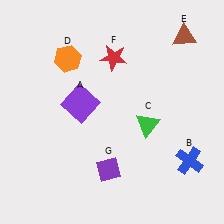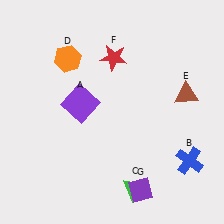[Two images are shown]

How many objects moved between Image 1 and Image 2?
3 objects moved between the two images.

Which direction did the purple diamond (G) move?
The purple diamond (G) moved right.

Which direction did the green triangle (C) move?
The green triangle (C) moved down.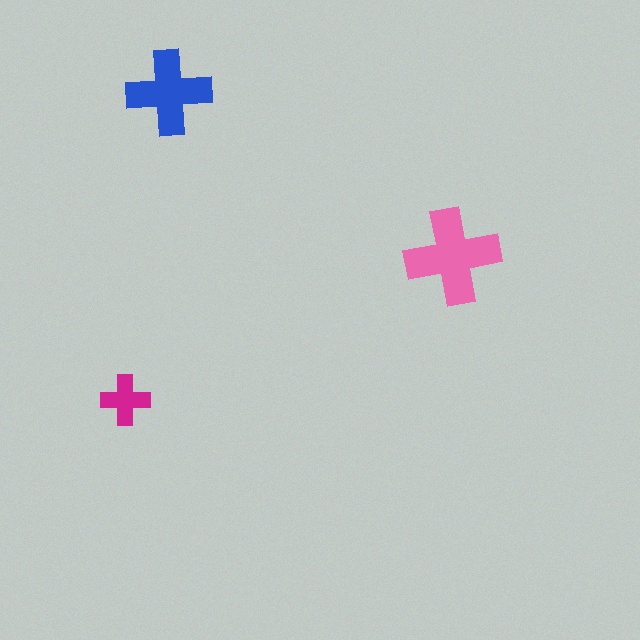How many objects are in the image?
There are 3 objects in the image.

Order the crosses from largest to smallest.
the pink one, the blue one, the magenta one.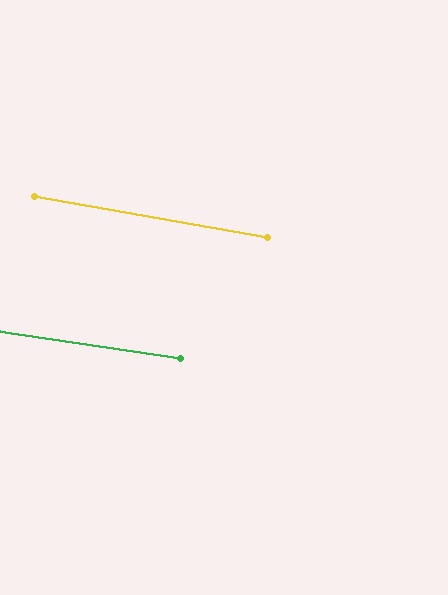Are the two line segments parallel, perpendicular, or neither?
Parallel — their directions differ by only 1.5°.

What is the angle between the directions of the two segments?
Approximately 1 degree.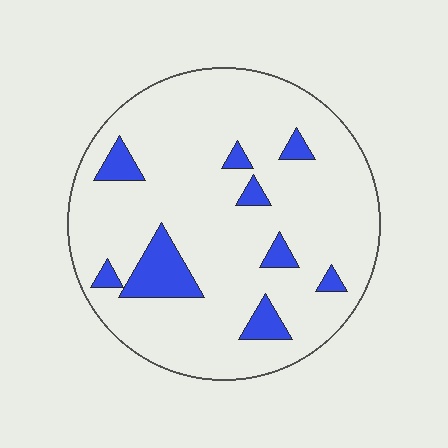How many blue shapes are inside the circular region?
9.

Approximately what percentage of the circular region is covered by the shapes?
Approximately 10%.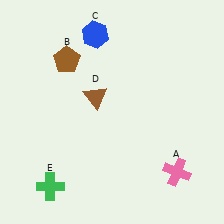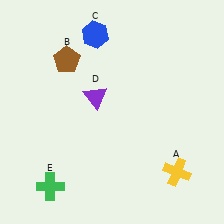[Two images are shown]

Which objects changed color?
A changed from pink to yellow. D changed from brown to purple.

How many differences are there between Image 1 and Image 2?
There are 2 differences between the two images.